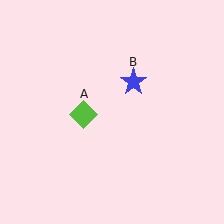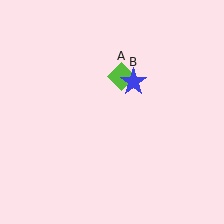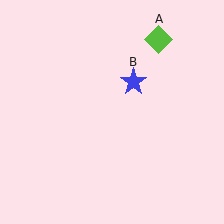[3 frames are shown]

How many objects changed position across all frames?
1 object changed position: lime diamond (object A).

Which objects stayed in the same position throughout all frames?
Blue star (object B) remained stationary.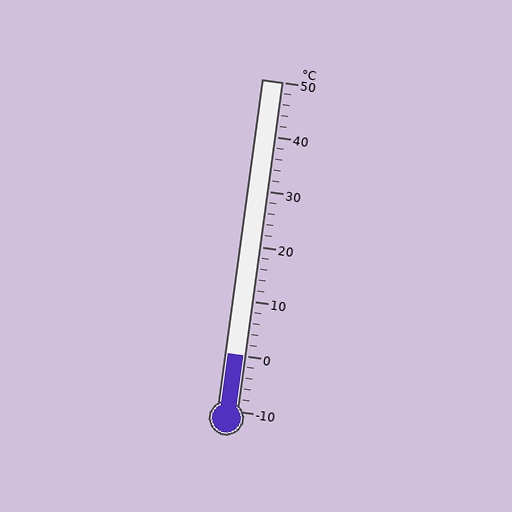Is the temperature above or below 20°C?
The temperature is below 20°C.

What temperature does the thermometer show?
The thermometer shows approximately 0°C.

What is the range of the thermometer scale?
The thermometer scale ranges from -10°C to 50°C.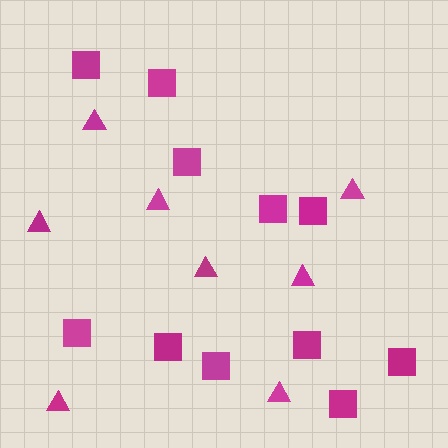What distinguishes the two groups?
There are 2 groups: one group of triangles (8) and one group of squares (11).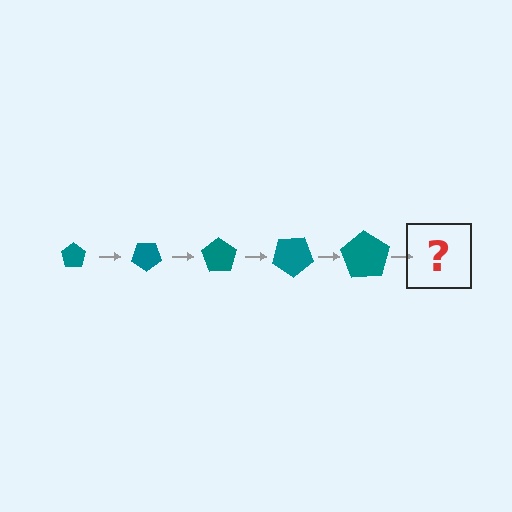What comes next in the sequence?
The next element should be a pentagon, larger than the previous one and rotated 175 degrees from the start.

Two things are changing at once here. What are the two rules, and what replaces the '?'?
The two rules are that the pentagon grows larger each step and it rotates 35 degrees each step. The '?' should be a pentagon, larger than the previous one and rotated 175 degrees from the start.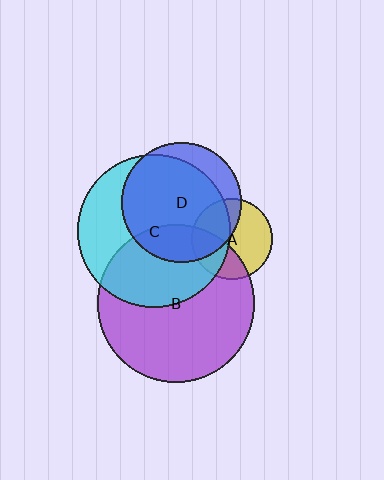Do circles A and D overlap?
Yes.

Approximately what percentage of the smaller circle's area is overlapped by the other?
Approximately 40%.